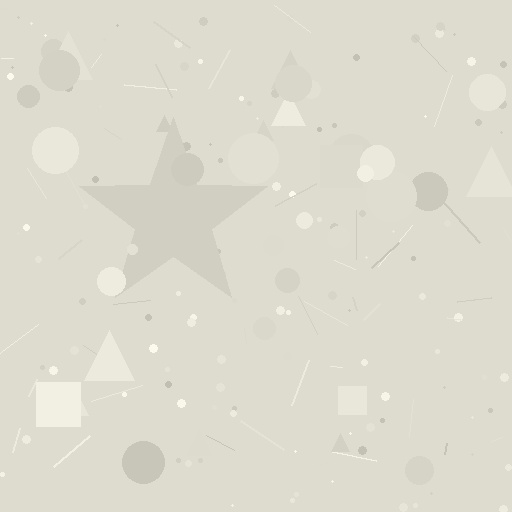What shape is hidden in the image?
A star is hidden in the image.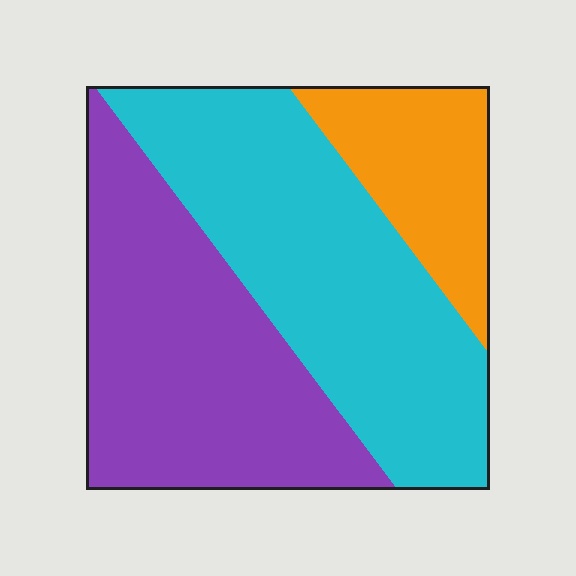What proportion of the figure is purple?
Purple covers 40% of the figure.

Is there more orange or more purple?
Purple.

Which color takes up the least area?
Orange, at roughly 15%.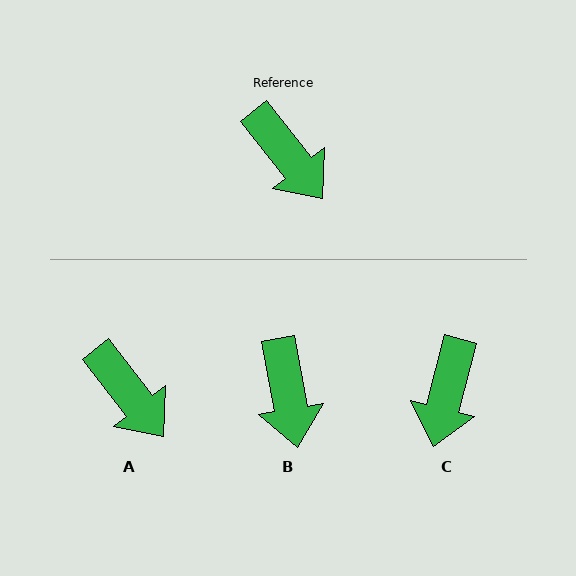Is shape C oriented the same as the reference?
No, it is off by about 52 degrees.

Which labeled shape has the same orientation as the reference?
A.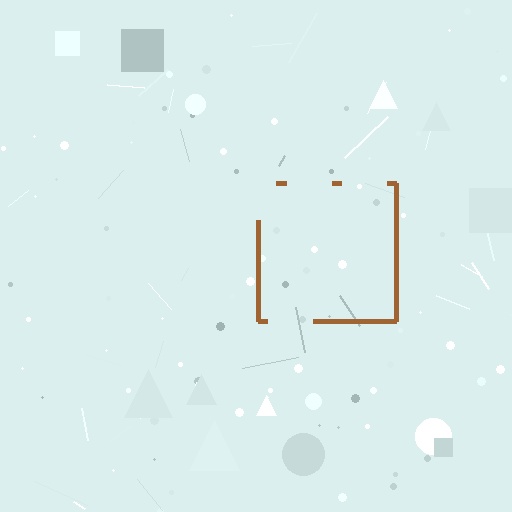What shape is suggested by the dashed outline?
The dashed outline suggests a square.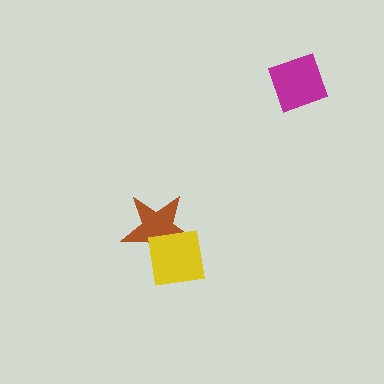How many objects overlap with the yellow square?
1 object overlaps with the yellow square.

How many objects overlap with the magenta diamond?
0 objects overlap with the magenta diamond.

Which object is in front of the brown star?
The yellow square is in front of the brown star.